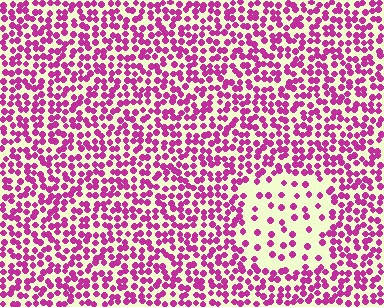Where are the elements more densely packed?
The elements are more densely packed outside the rectangle boundary.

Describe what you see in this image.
The image contains small magenta elements arranged at two different densities. A rectangle-shaped region is visible where the elements are less densely packed than the surrounding area.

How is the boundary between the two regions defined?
The boundary is defined by a change in element density (approximately 2.7x ratio). All elements are the same color, size, and shape.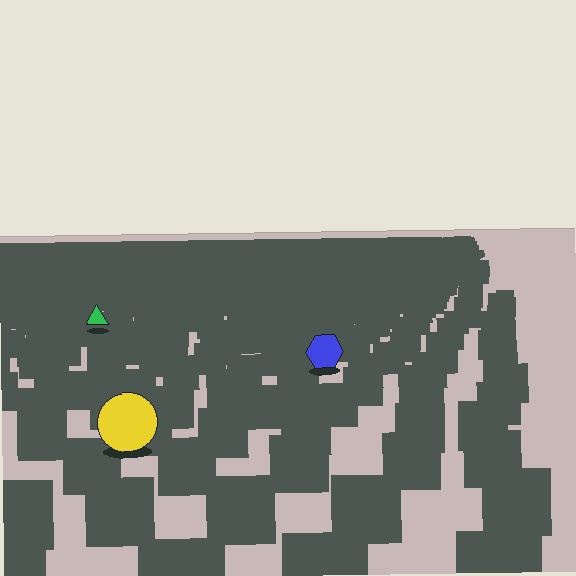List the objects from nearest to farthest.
From nearest to farthest: the yellow circle, the blue hexagon, the green triangle.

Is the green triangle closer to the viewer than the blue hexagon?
No. The blue hexagon is closer — you can tell from the texture gradient: the ground texture is coarser near it.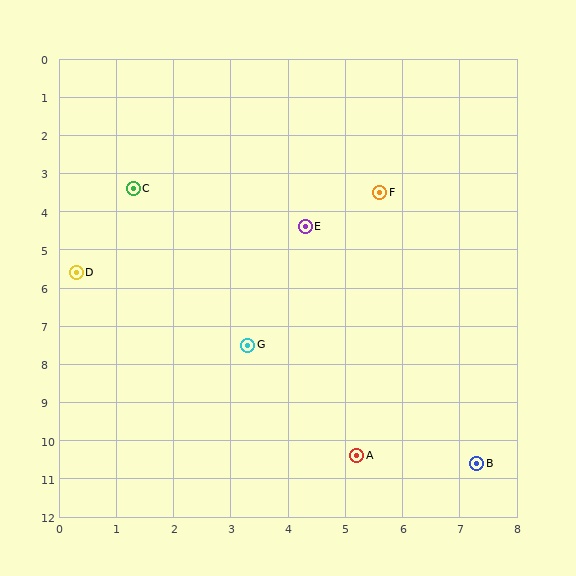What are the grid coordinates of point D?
Point D is at approximately (0.3, 5.6).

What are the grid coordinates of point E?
Point E is at approximately (4.3, 4.4).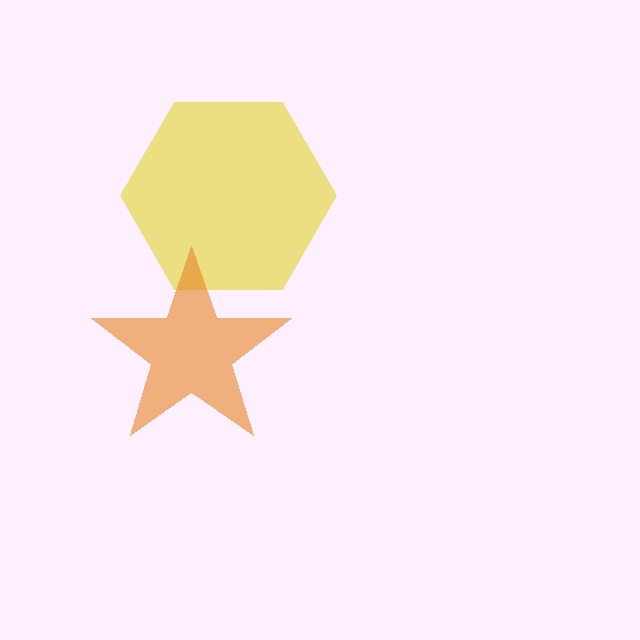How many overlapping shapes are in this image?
There are 2 overlapping shapes in the image.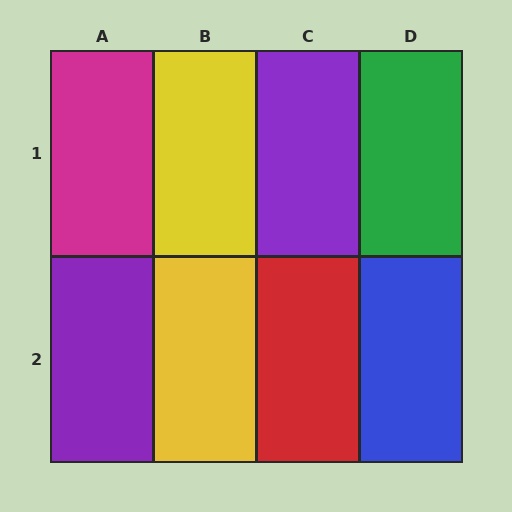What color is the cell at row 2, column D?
Blue.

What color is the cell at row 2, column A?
Purple.